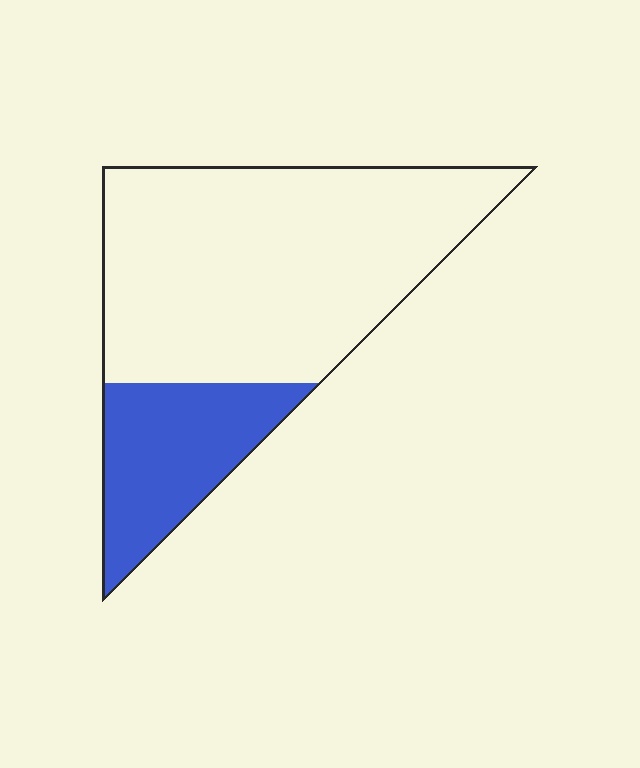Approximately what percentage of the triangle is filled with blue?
Approximately 25%.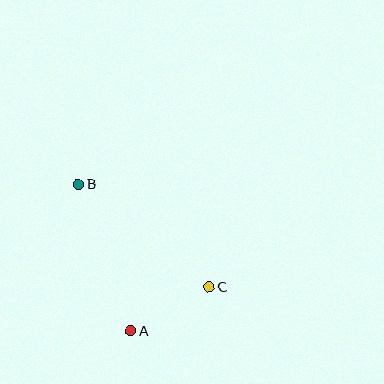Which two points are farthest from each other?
Points B and C are farthest from each other.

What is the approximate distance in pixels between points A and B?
The distance between A and B is approximately 156 pixels.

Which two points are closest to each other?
Points A and C are closest to each other.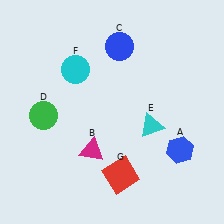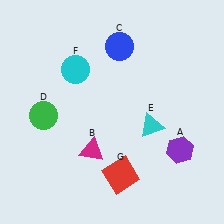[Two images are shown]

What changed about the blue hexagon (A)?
In Image 1, A is blue. In Image 2, it changed to purple.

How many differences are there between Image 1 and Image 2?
There is 1 difference between the two images.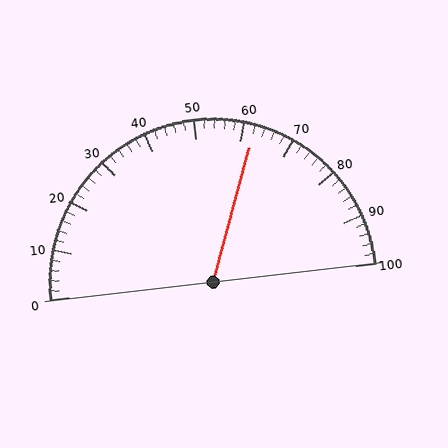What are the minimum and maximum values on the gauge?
The gauge ranges from 0 to 100.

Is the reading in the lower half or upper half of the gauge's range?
The reading is in the upper half of the range (0 to 100).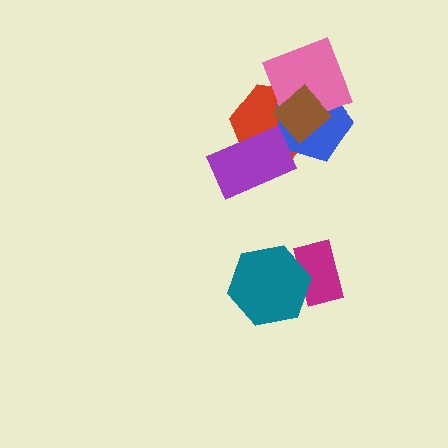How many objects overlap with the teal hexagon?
1 object overlaps with the teal hexagon.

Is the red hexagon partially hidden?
Yes, it is partially covered by another shape.